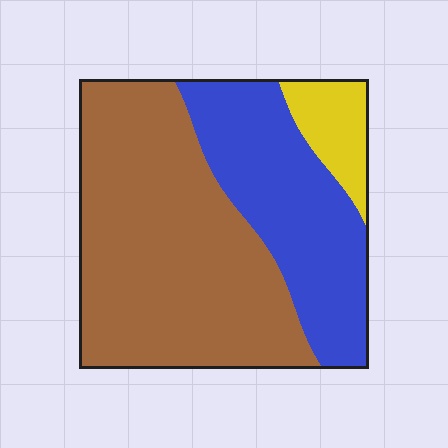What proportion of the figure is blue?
Blue takes up about one third (1/3) of the figure.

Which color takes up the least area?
Yellow, at roughly 10%.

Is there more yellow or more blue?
Blue.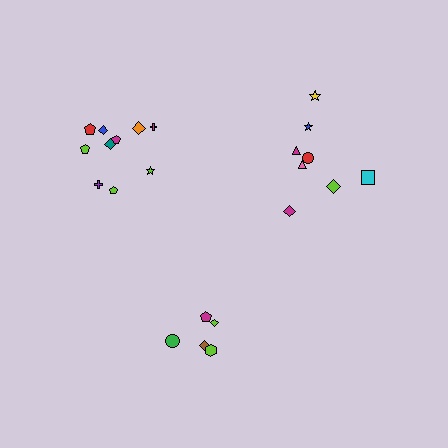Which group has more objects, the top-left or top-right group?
The top-left group.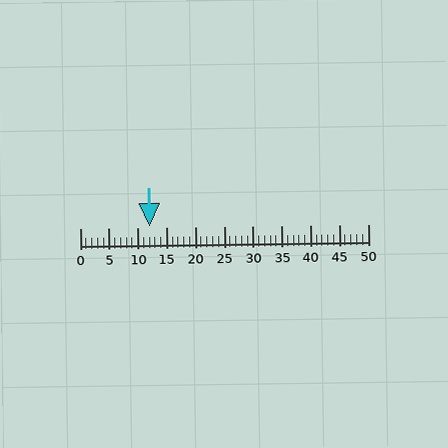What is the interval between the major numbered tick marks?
The major tick marks are spaced 5 units apart.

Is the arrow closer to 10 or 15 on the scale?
The arrow is closer to 10.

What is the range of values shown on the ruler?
The ruler shows values from 0 to 50.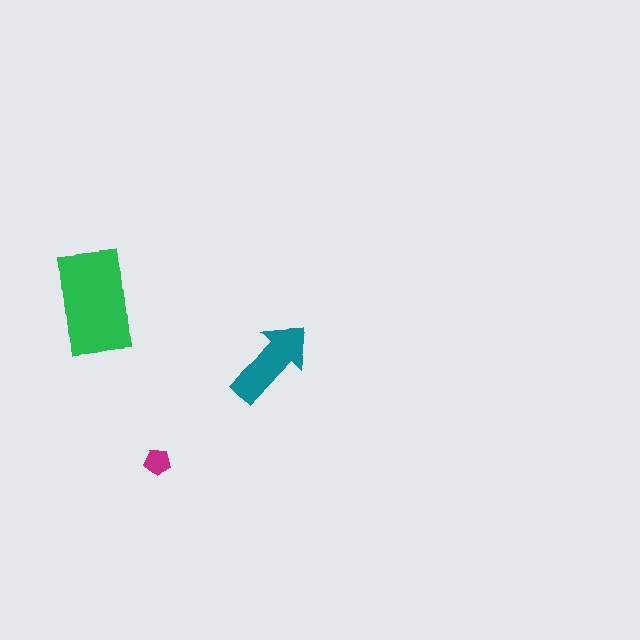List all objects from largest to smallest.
The green rectangle, the teal arrow, the magenta pentagon.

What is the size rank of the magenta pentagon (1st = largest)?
3rd.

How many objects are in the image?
There are 3 objects in the image.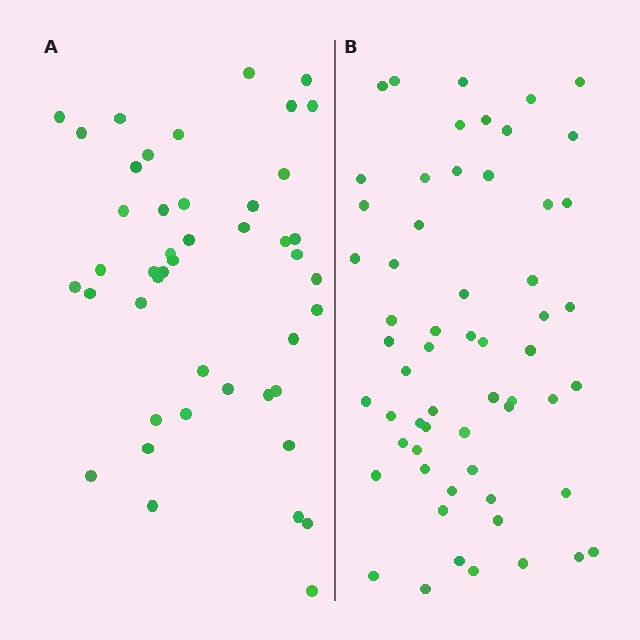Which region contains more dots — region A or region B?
Region B (the right region) has more dots.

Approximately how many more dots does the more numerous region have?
Region B has approximately 15 more dots than region A.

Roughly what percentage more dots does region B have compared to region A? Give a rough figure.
About 30% more.